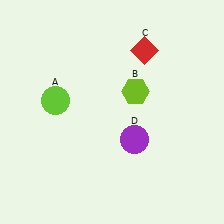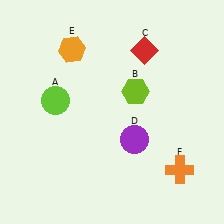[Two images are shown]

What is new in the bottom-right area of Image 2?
An orange cross (F) was added in the bottom-right area of Image 2.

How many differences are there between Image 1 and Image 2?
There are 2 differences between the two images.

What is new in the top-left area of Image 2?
An orange hexagon (E) was added in the top-left area of Image 2.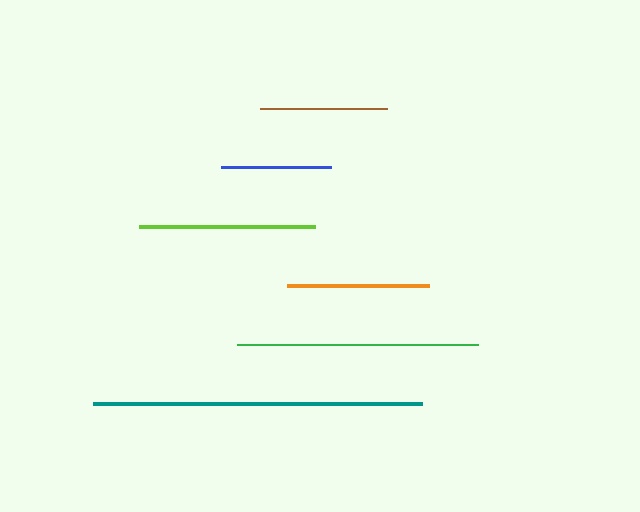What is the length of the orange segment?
The orange segment is approximately 142 pixels long.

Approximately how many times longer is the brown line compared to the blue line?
The brown line is approximately 1.1 times the length of the blue line.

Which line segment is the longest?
The teal line is the longest at approximately 329 pixels.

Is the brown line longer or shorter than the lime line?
The lime line is longer than the brown line.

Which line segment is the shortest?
The blue line is the shortest at approximately 111 pixels.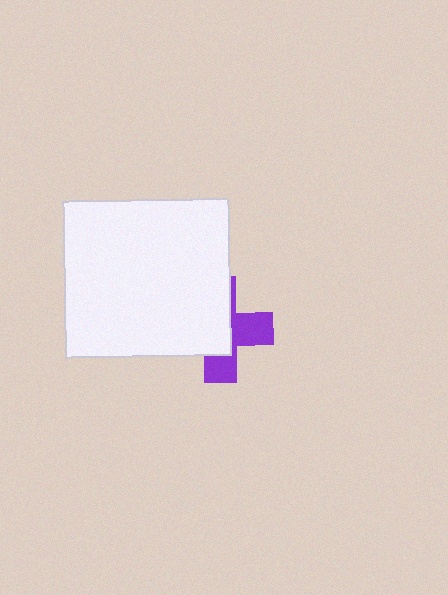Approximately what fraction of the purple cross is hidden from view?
Roughly 59% of the purple cross is hidden behind the white rectangle.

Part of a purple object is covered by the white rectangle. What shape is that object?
It is a cross.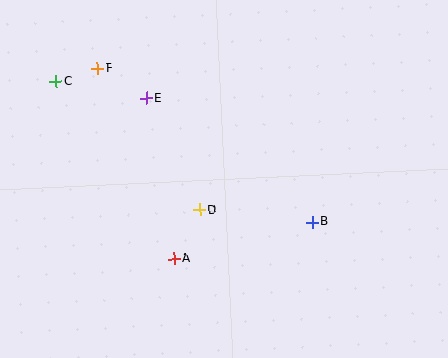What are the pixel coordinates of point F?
Point F is at (98, 69).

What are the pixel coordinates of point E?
Point E is at (147, 98).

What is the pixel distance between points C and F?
The distance between C and F is 44 pixels.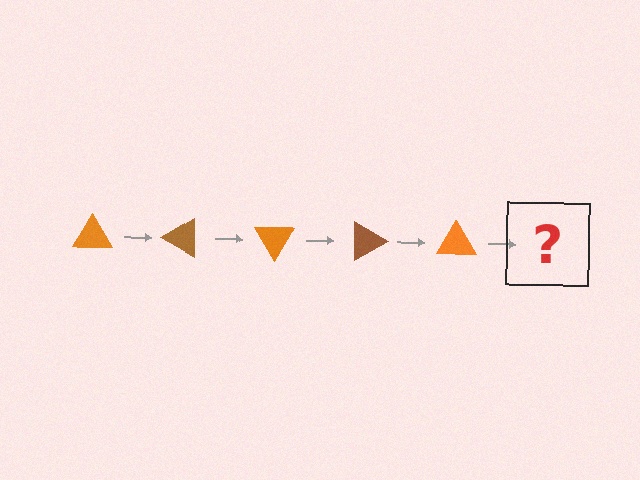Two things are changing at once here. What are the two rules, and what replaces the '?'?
The two rules are that it rotates 30 degrees each step and the color cycles through orange and brown. The '?' should be a brown triangle, rotated 150 degrees from the start.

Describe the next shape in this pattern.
It should be a brown triangle, rotated 150 degrees from the start.